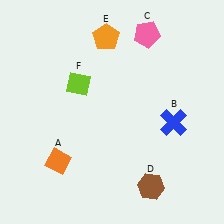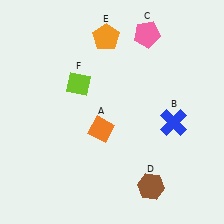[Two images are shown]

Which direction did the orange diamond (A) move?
The orange diamond (A) moved right.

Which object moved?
The orange diamond (A) moved right.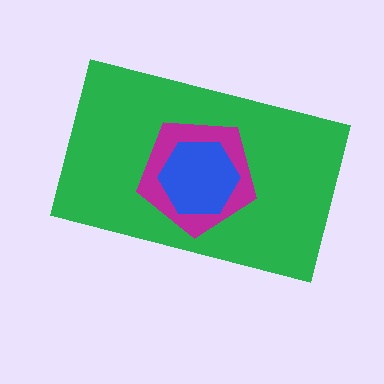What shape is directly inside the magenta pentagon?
The blue hexagon.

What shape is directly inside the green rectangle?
The magenta pentagon.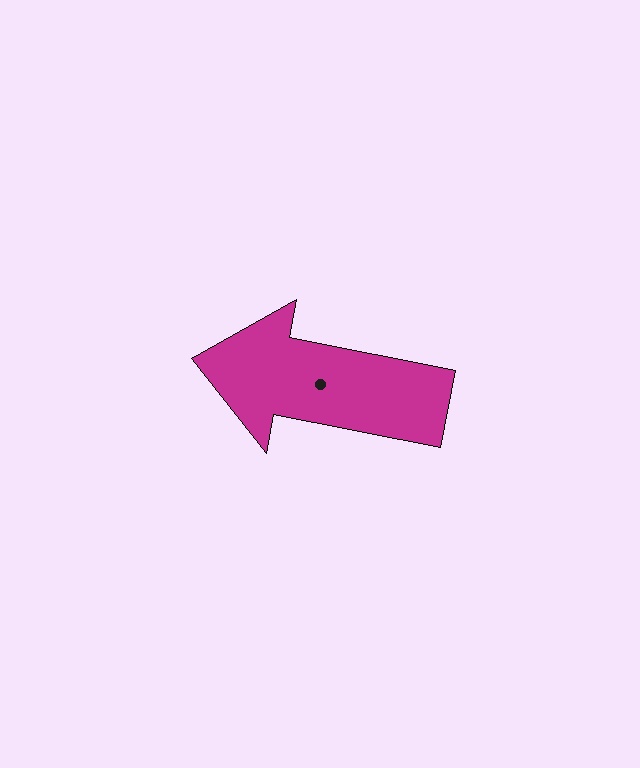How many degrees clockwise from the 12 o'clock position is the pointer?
Approximately 281 degrees.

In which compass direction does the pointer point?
West.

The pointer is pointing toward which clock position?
Roughly 9 o'clock.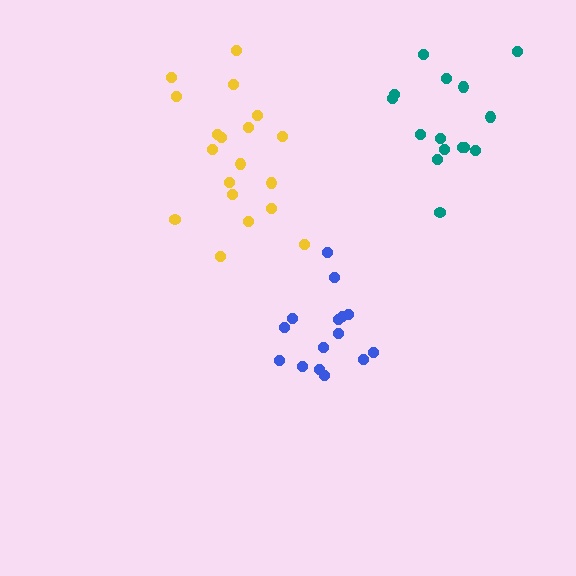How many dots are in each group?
Group 1: 19 dots, Group 2: 15 dots, Group 3: 15 dots (49 total).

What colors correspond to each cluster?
The clusters are colored: yellow, blue, teal.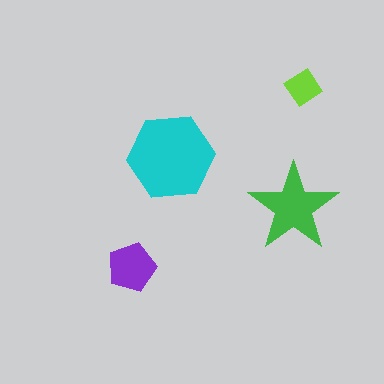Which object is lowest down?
The purple pentagon is bottommost.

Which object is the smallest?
The lime diamond.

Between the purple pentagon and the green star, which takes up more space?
The green star.